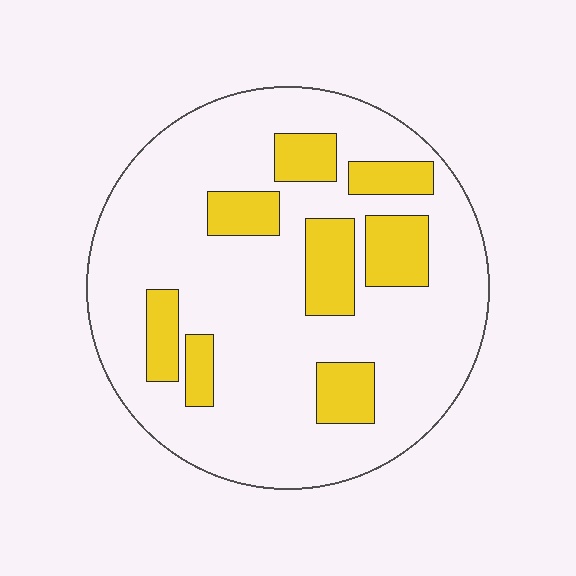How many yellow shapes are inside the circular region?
8.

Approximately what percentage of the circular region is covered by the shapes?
Approximately 20%.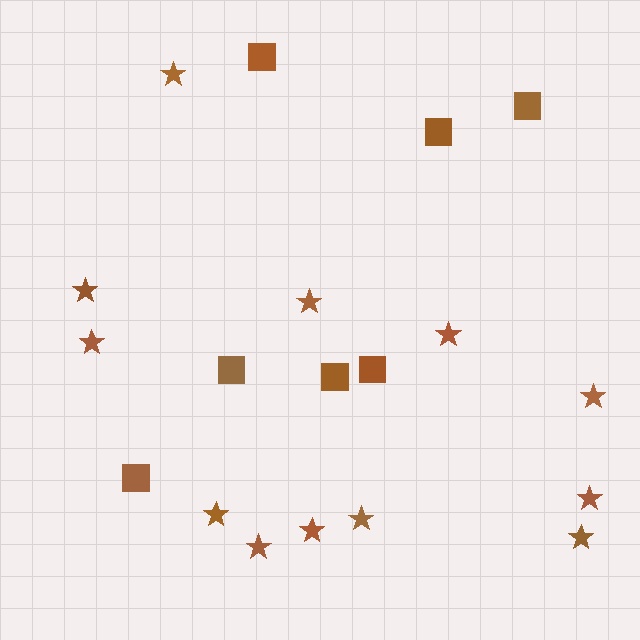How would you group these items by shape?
There are 2 groups: one group of squares (7) and one group of stars (12).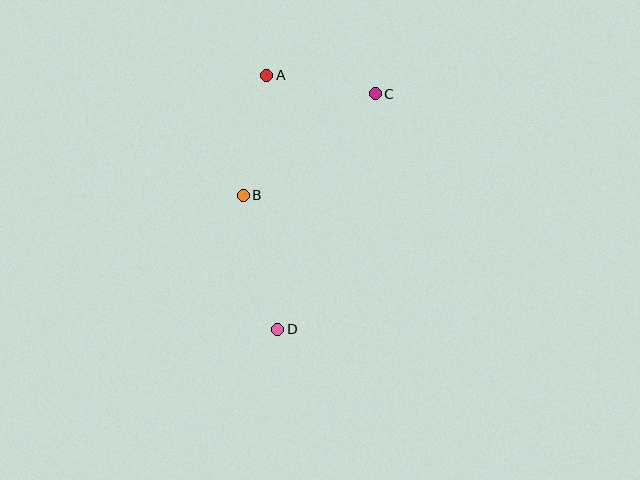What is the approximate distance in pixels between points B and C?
The distance between B and C is approximately 167 pixels.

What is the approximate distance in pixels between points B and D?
The distance between B and D is approximately 138 pixels.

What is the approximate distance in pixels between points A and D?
The distance between A and D is approximately 254 pixels.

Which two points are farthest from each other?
Points C and D are farthest from each other.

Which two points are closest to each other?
Points A and C are closest to each other.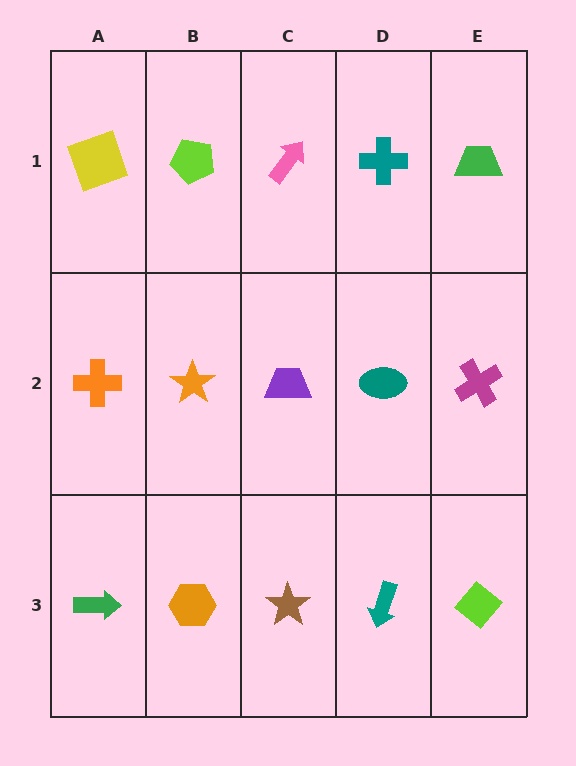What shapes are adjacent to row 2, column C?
A pink arrow (row 1, column C), a brown star (row 3, column C), an orange star (row 2, column B), a teal ellipse (row 2, column D).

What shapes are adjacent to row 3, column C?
A purple trapezoid (row 2, column C), an orange hexagon (row 3, column B), a teal arrow (row 3, column D).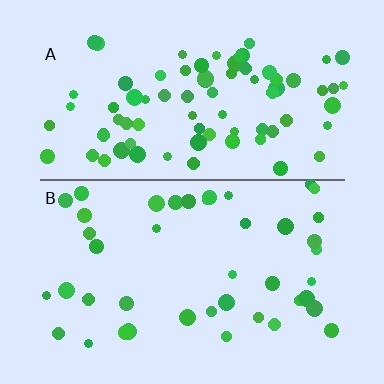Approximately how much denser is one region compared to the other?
Approximately 1.9× — region A over region B.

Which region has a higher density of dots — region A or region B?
A (the top).